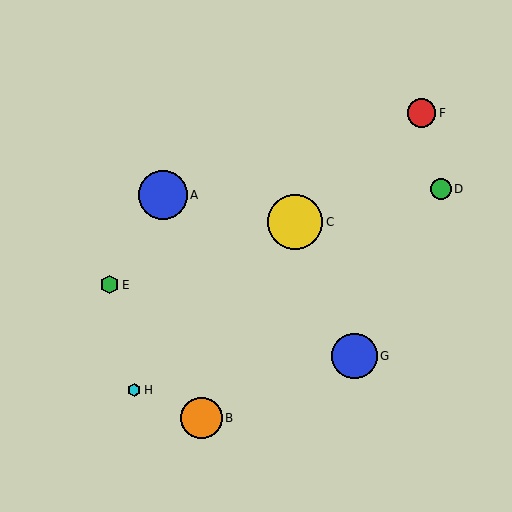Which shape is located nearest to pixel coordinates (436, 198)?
The green circle (labeled D) at (441, 189) is nearest to that location.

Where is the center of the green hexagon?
The center of the green hexagon is at (109, 285).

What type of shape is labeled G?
Shape G is a blue circle.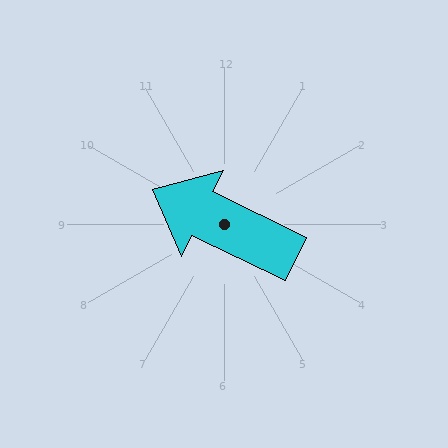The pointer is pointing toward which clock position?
Roughly 10 o'clock.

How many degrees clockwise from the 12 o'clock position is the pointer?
Approximately 296 degrees.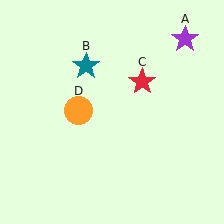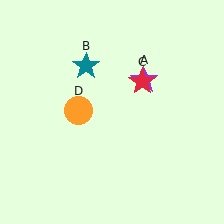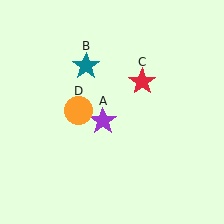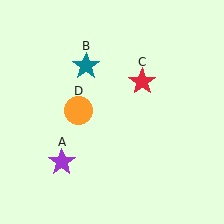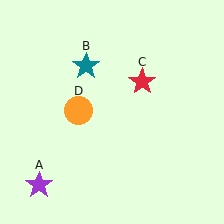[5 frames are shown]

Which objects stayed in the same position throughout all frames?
Teal star (object B) and red star (object C) and orange circle (object D) remained stationary.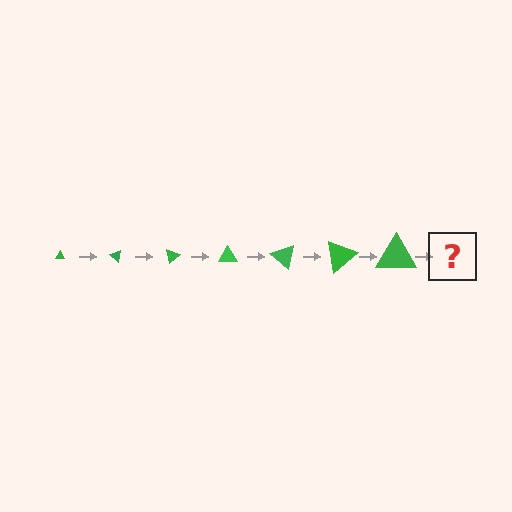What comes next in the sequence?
The next element should be a triangle, larger than the previous one and rotated 280 degrees from the start.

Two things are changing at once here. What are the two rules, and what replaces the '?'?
The two rules are that the triangle grows larger each step and it rotates 40 degrees each step. The '?' should be a triangle, larger than the previous one and rotated 280 degrees from the start.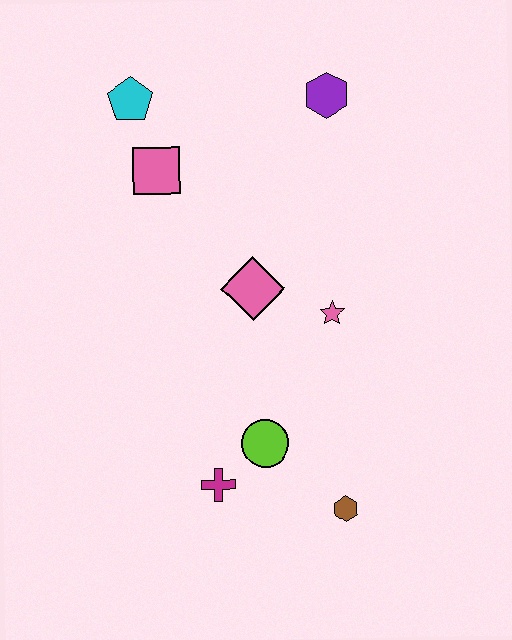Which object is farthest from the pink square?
The brown hexagon is farthest from the pink square.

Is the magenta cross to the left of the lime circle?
Yes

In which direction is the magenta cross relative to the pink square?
The magenta cross is below the pink square.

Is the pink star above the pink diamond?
No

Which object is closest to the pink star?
The pink diamond is closest to the pink star.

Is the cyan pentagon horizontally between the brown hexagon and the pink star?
No